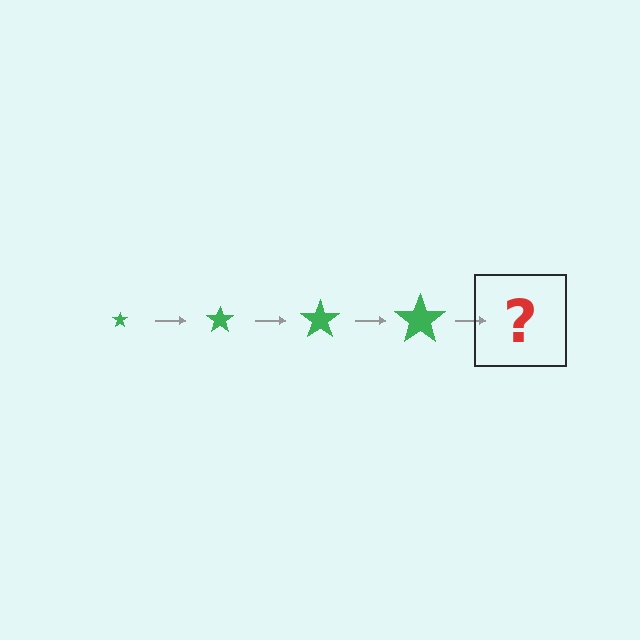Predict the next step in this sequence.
The next step is a green star, larger than the previous one.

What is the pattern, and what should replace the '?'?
The pattern is that the star gets progressively larger each step. The '?' should be a green star, larger than the previous one.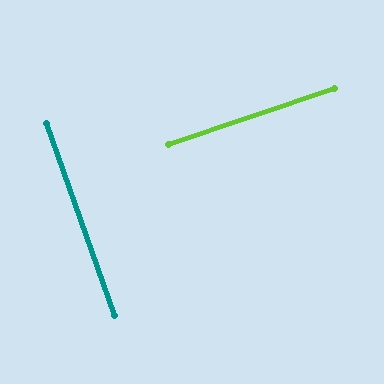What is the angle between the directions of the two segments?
Approximately 89 degrees.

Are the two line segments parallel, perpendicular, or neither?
Perpendicular — they meet at approximately 89°.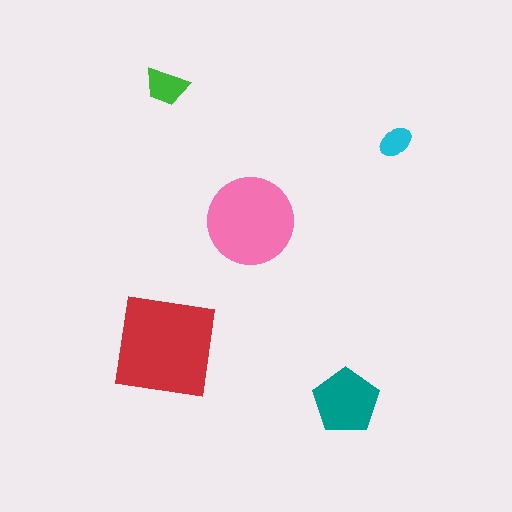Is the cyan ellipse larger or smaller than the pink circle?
Smaller.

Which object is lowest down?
The teal pentagon is bottommost.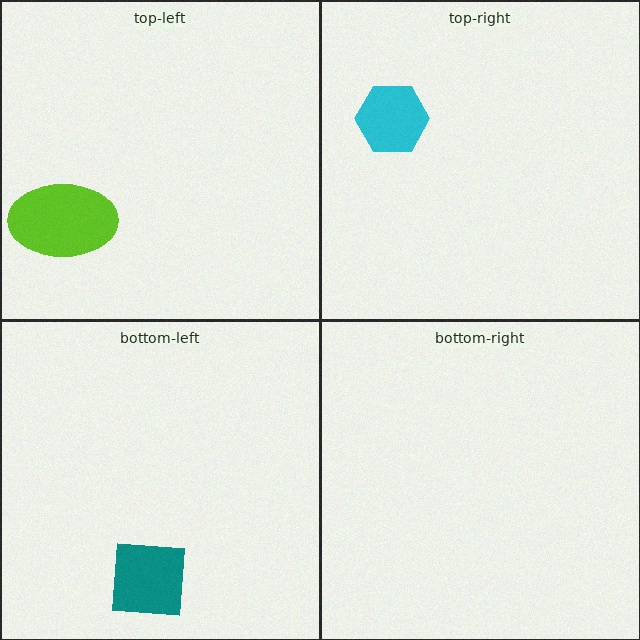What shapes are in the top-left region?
The lime ellipse.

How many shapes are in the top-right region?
1.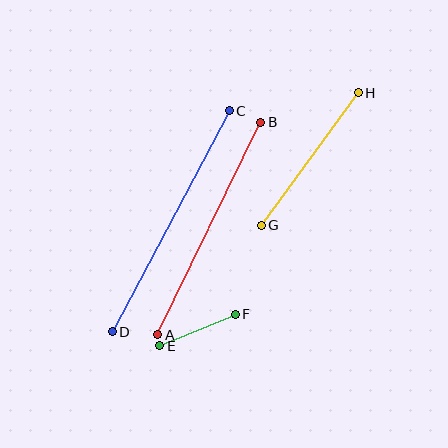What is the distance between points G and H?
The distance is approximately 164 pixels.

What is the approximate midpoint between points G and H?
The midpoint is at approximately (310, 159) pixels.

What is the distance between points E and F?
The distance is approximately 82 pixels.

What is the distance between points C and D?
The distance is approximately 250 pixels.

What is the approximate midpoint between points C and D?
The midpoint is at approximately (171, 221) pixels.